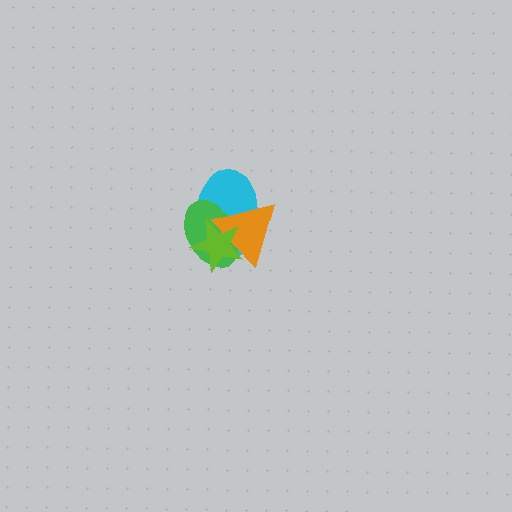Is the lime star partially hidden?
No, no other shape covers it.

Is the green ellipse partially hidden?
Yes, it is partially covered by another shape.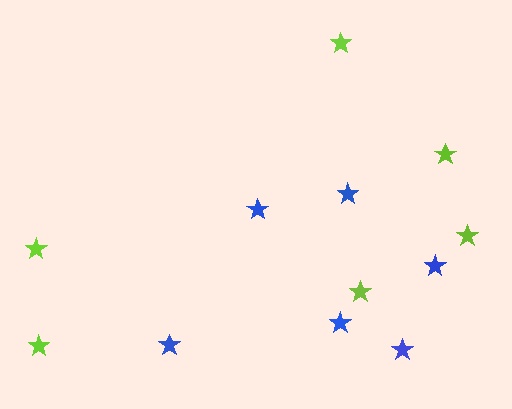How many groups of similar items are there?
There are 2 groups: one group of lime stars (6) and one group of blue stars (6).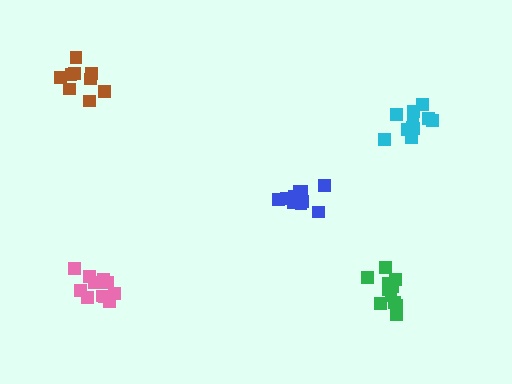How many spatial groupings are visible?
There are 5 spatial groupings.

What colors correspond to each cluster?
The clusters are colored: blue, green, brown, cyan, pink.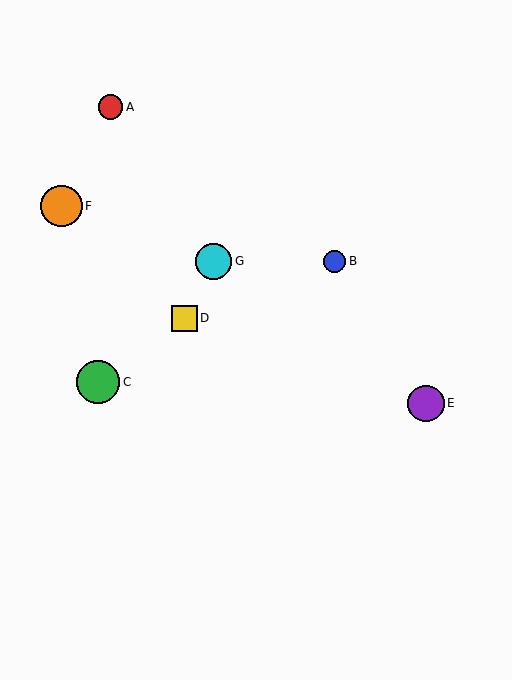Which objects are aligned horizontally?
Objects B, G are aligned horizontally.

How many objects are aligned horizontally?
2 objects (B, G) are aligned horizontally.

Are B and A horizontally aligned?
No, B is at y≈261 and A is at y≈107.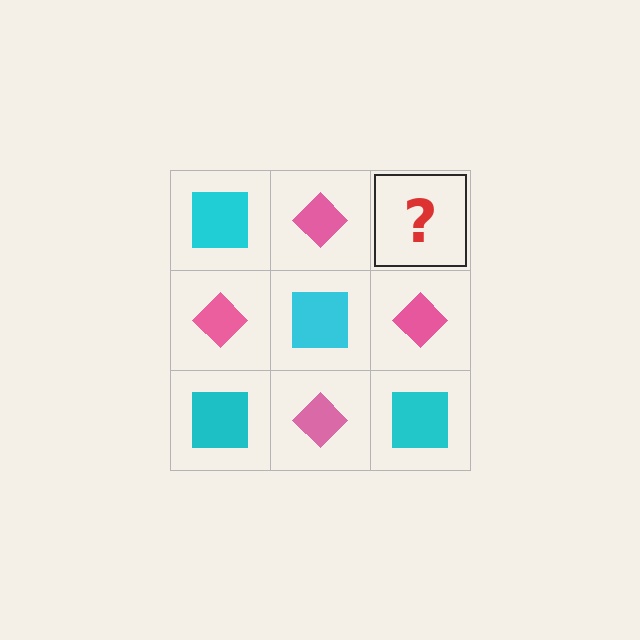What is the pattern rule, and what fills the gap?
The rule is that it alternates cyan square and pink diamond in a checkerboard pattern. The gap should be filled with a cyan square.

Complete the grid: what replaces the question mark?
The question mark should be replaced with a cyan square.